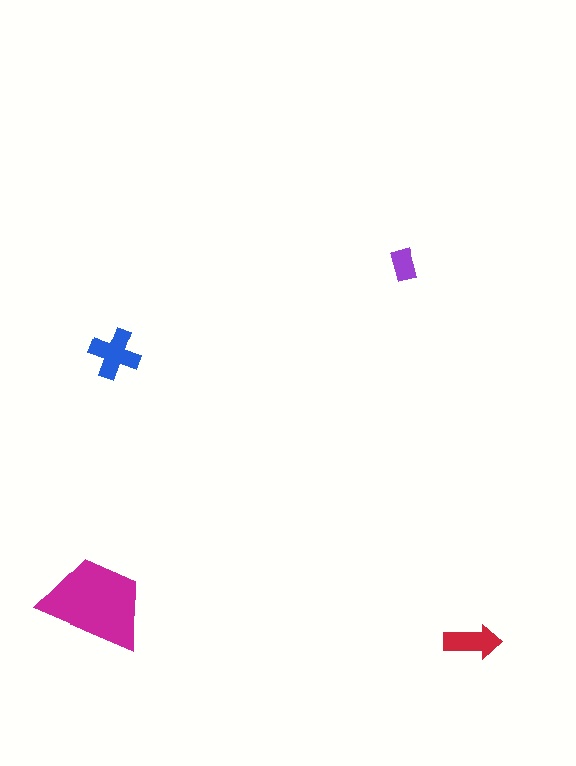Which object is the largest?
The magenta trapezoid.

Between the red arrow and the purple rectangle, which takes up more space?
The red arrow.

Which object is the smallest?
The purple rectangle.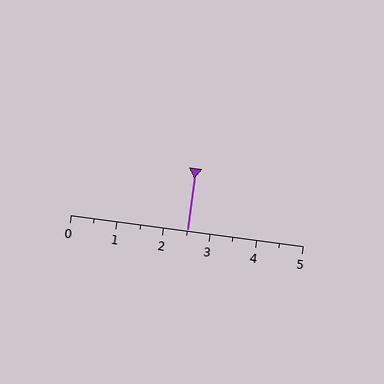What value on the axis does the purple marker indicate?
The marker indicates approximately 2.5.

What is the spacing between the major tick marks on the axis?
The major ticks are spaced 1 apart.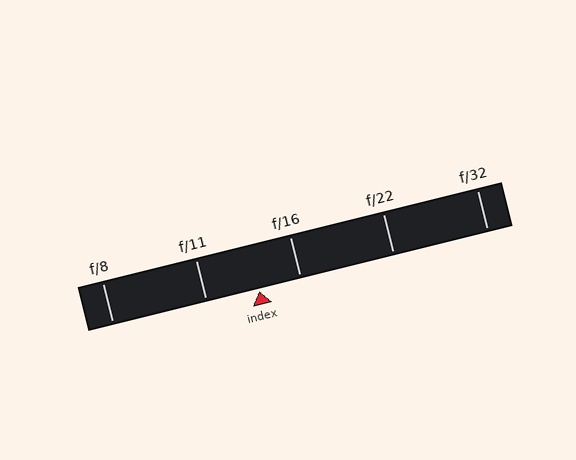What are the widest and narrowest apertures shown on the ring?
The widest aperture shown is f/8 and the narrowest is f/32.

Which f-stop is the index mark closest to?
The index mark is closest to f/16.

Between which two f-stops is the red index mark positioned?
The index mark is between f/11 and f/16.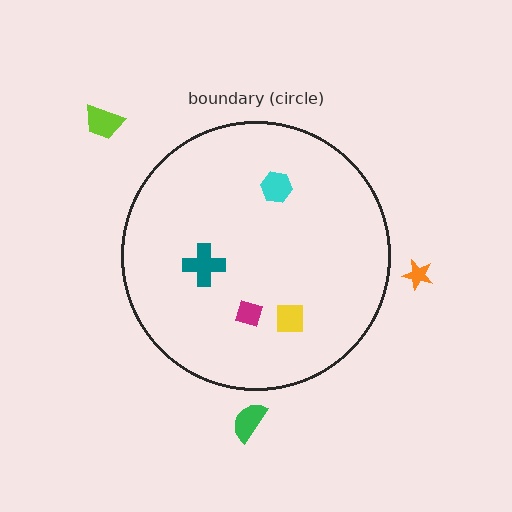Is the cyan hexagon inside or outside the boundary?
Inside.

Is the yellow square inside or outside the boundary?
Inside.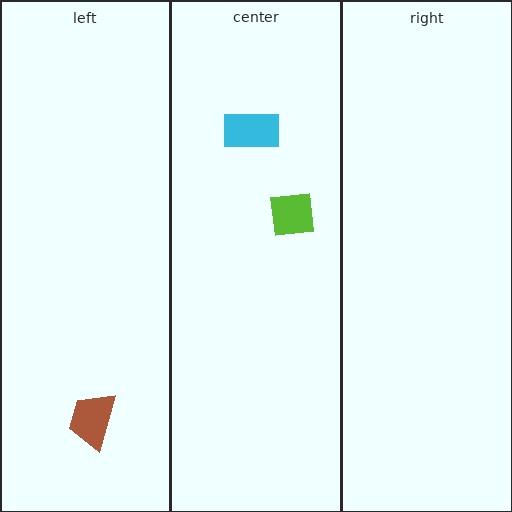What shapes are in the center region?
The cyan rectangle, the lime square.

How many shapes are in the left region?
1.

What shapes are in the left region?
The brown trapezoid.